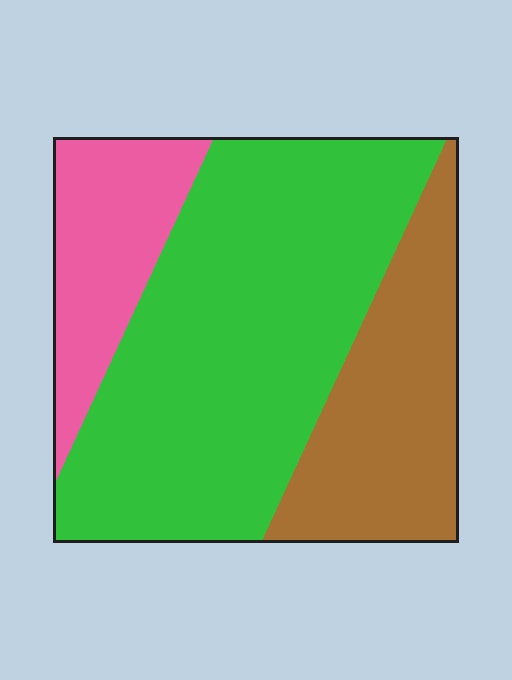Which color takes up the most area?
Green, at roughly 55%.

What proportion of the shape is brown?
Brown covers roughly 25% of the shape.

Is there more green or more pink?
Green.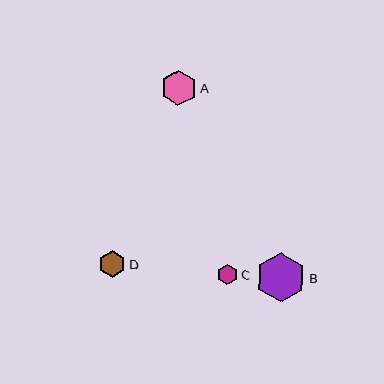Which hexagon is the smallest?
Hexagon C is the smallest with a size of approximately 20 pixels.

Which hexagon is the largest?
Hexagon B is the largest with a size of approximately 50 pixels.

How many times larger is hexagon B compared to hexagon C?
Hexagon B is approximately 2.4 times the size of hexagon C.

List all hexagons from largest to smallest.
From largest to smallest: B, A, D, C.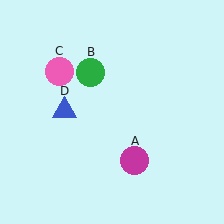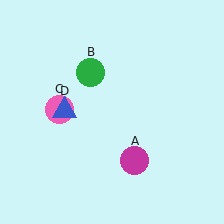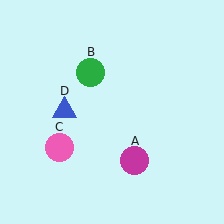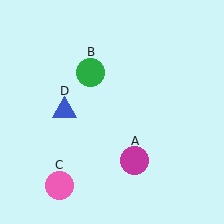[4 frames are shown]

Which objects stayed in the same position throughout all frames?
Magenta circle (object A) and green circle (object B) and blue triangle (object D) remained stationary.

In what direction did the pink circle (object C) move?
The pink circle (object C) moved down.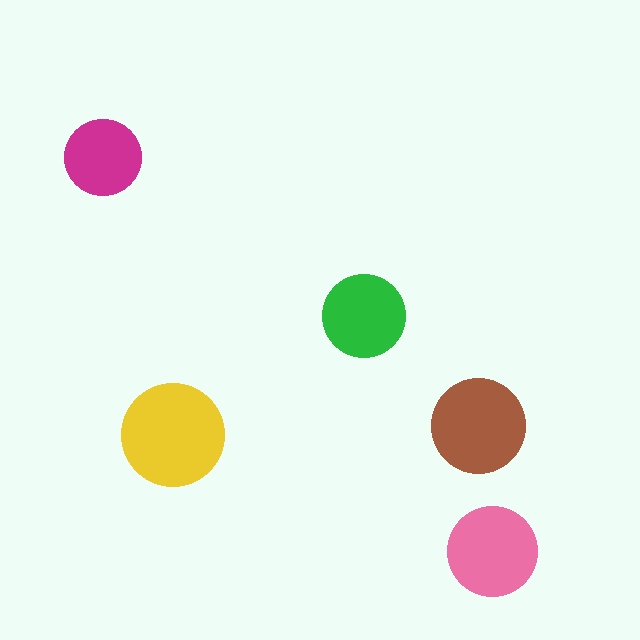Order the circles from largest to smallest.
the yellow one, the brown one, the pink one, the green one, the magenta one.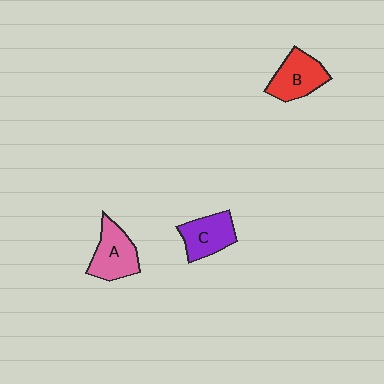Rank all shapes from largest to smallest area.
From largest to smallest: A (pink), B (red), C (purple).